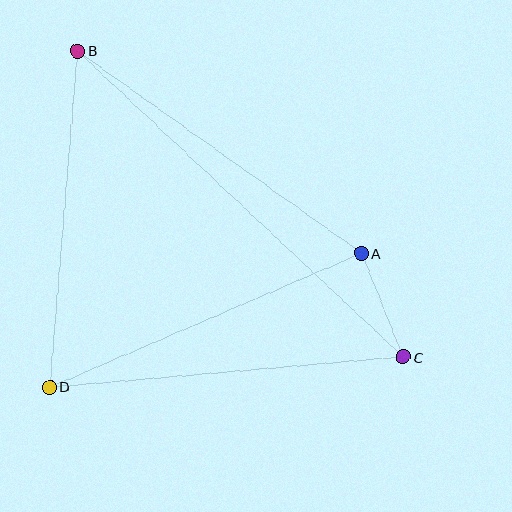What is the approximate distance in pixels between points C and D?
The distance between C and D is approximately 355 pixels.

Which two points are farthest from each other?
Points B and C are farthest from each other.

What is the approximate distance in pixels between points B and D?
The distance between B and D is approximately 338 pixels.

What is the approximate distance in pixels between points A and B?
The distance between A and B is approximately 349 pixels.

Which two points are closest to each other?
Points A and C are closest to each other.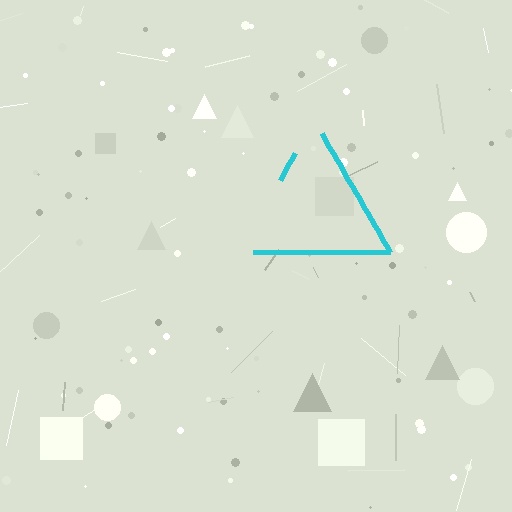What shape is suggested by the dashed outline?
The dashed outline suggests a triangle.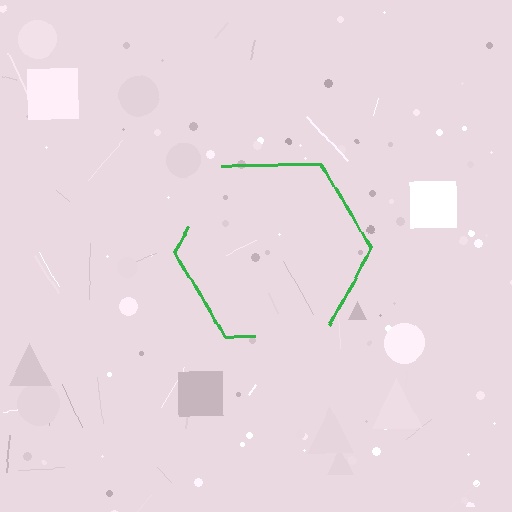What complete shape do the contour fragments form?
The contour fragments form a hexagon.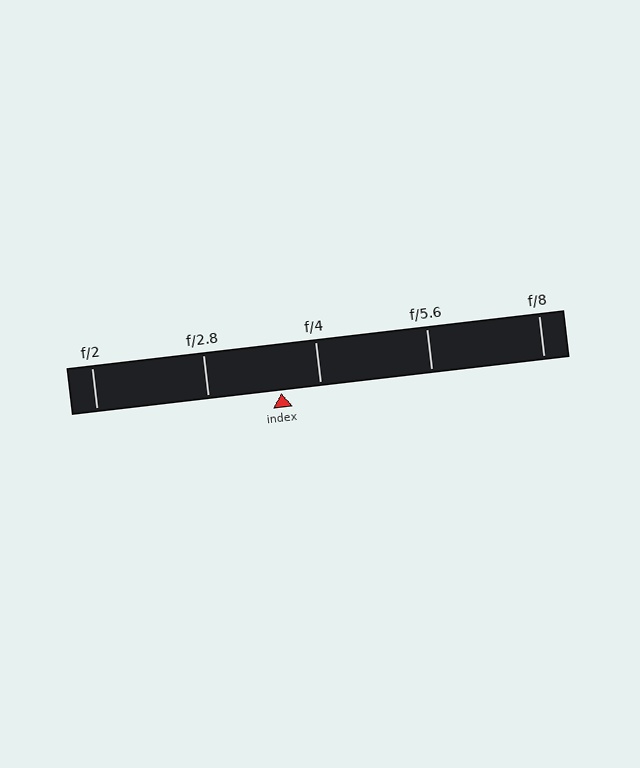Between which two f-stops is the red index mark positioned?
The index mark is between f/2.8 and f/4.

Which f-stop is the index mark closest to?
The index mark is closest to f/4.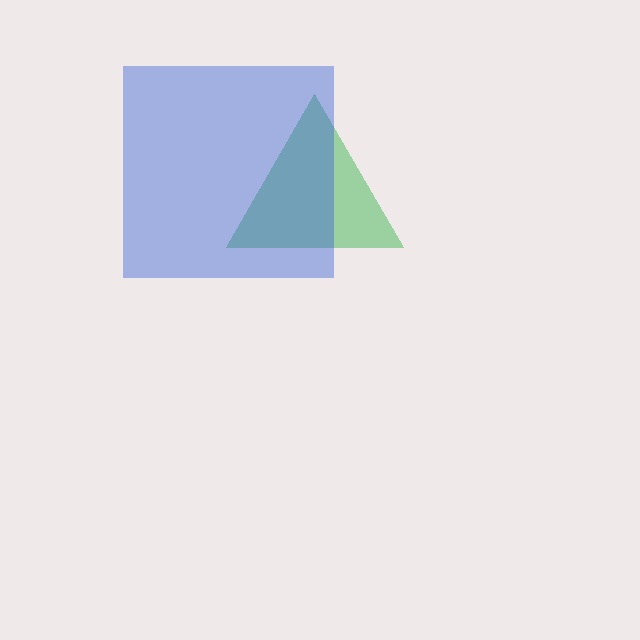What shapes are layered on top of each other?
The layered shapes are: a green triangle, a blue square.